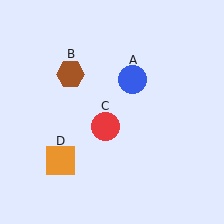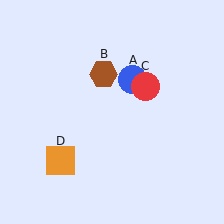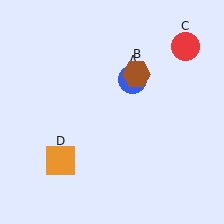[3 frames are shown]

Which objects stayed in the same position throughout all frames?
Blue circle (object A) and orange square (object D) remained stationary.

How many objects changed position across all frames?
2 objects changed position: brown hexagon (object B), red circle (object C).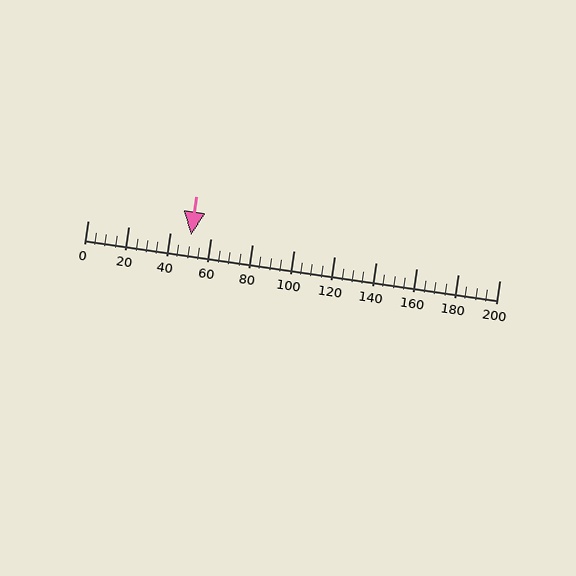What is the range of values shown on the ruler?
The ruler shows values from 0 to 200.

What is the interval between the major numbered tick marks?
The major tick marks are spaced 20 units apart.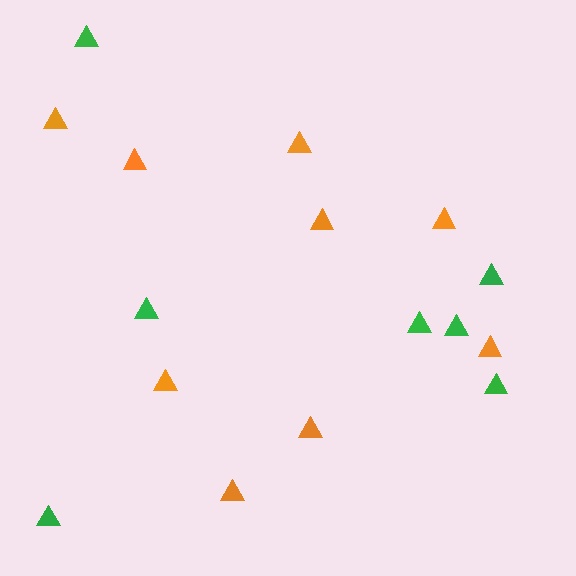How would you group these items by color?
There are 2 groups: one group of green triangles (7) and one group of orange triangles (9).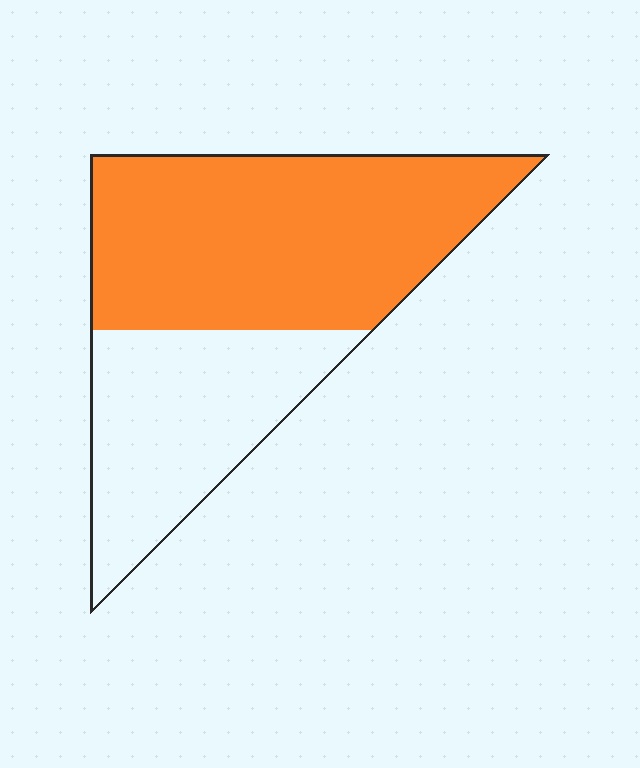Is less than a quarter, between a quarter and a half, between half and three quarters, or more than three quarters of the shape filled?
Between half and three quarters.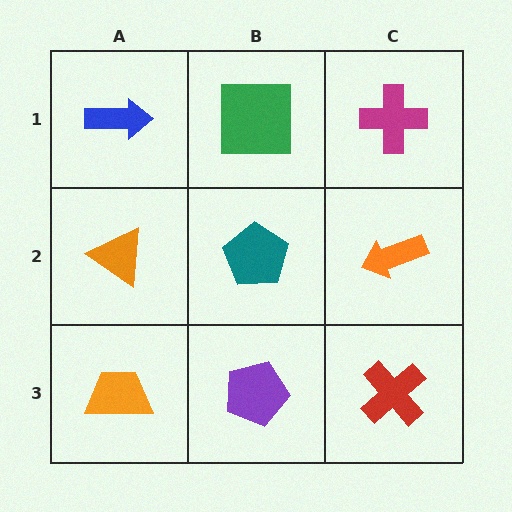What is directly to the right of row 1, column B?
A magenta cross.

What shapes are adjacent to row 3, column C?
An orange arrow (row 2, column C), a purple pentagon (row 3, column B).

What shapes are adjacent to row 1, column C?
An orange arrow (row 2, column C), a green square (row 1, column B).